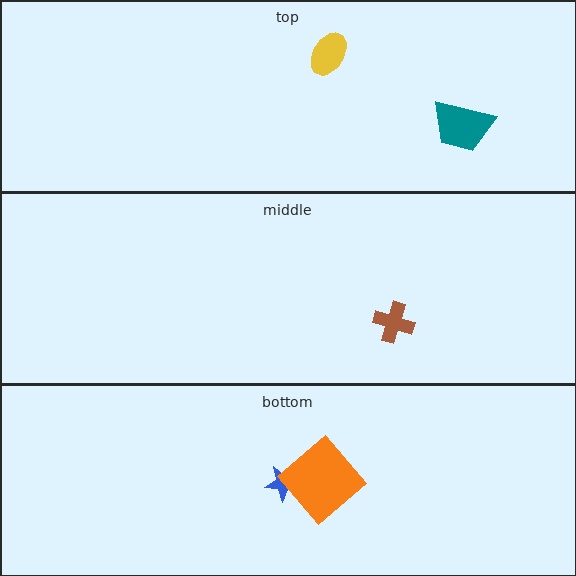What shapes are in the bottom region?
The blue star, the orange diamond.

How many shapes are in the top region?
2.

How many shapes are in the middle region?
1.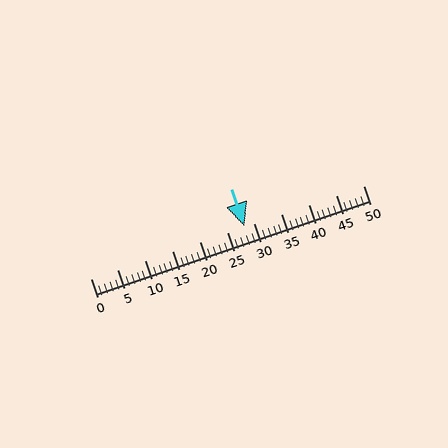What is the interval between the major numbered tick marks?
The major tick marks are spaced 5 units apart.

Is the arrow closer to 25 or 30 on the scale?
The arrow is closer to 30.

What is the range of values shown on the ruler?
The ruler shows values from 0 to 50.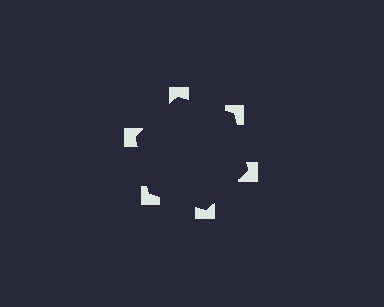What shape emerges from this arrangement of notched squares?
An illusory hexagon — its edges are inferred from the aligned wedge cuts in the notched squares, not physically drawn.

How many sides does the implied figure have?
6 sides.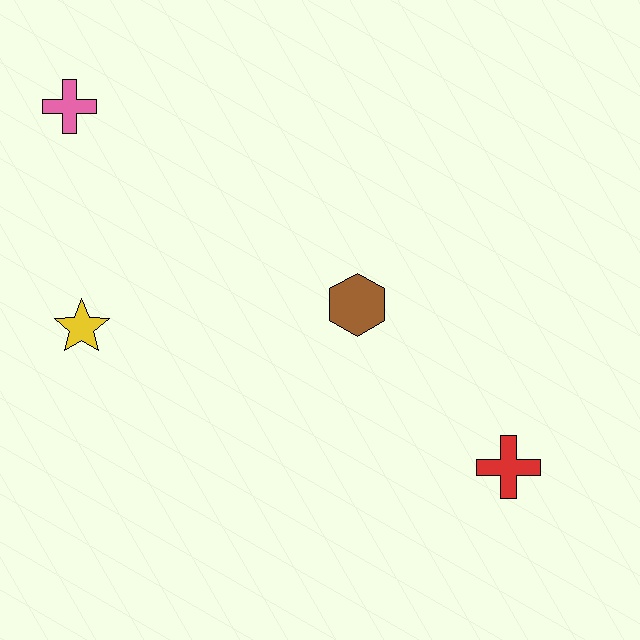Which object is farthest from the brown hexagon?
The pink cross is farthest from the brown hexagon.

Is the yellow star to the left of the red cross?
Yes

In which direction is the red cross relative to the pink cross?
The red cross is to the right of the pink cross.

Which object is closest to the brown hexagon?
The red cross is closest to the brown hexagon.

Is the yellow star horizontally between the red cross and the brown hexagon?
No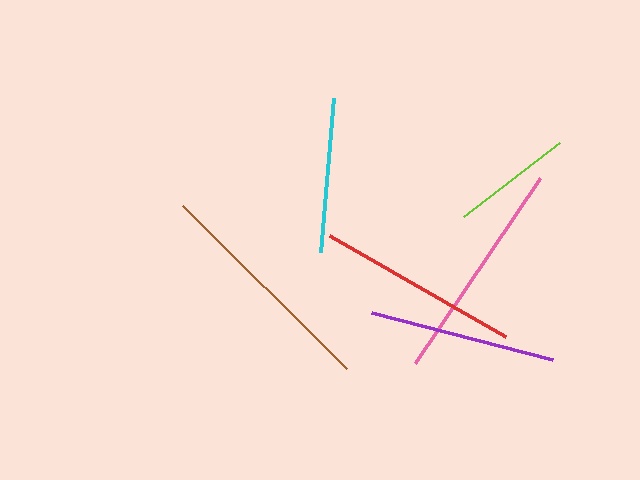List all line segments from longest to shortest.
From longest to shortest: brown, pink, red, purple, cyan, lime.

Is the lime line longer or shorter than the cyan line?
The cyan line is longer than the lime line.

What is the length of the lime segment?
The lime segment is approximately 121 pixels long.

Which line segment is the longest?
The brown line is the longest at approximately 231 pixels.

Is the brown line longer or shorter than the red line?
The brown line is longer than the red line.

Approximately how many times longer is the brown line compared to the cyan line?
The brown line is approximately 1.5 times the length of the cyan line.